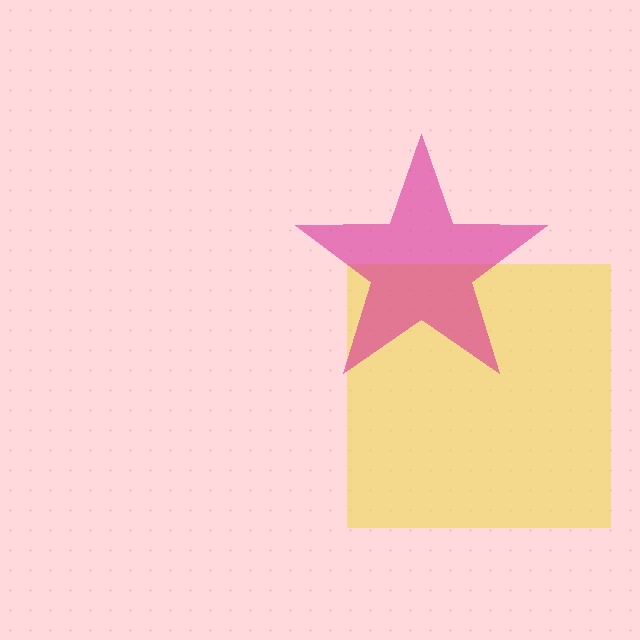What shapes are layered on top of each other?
The layered shapes are: a yellow square, a magenta star.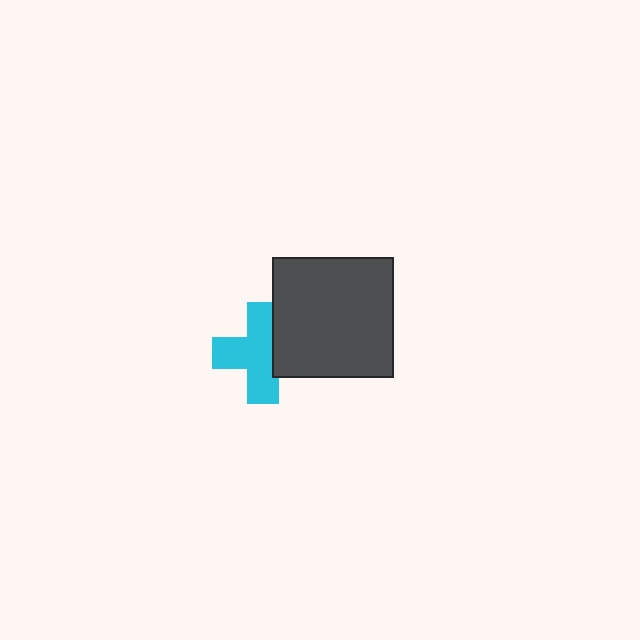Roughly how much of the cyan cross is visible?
Most of it is visible (roughly 69%).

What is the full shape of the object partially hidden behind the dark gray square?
The partially hidden object is a cyan cross.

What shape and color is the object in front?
The object in front is a dark gray square.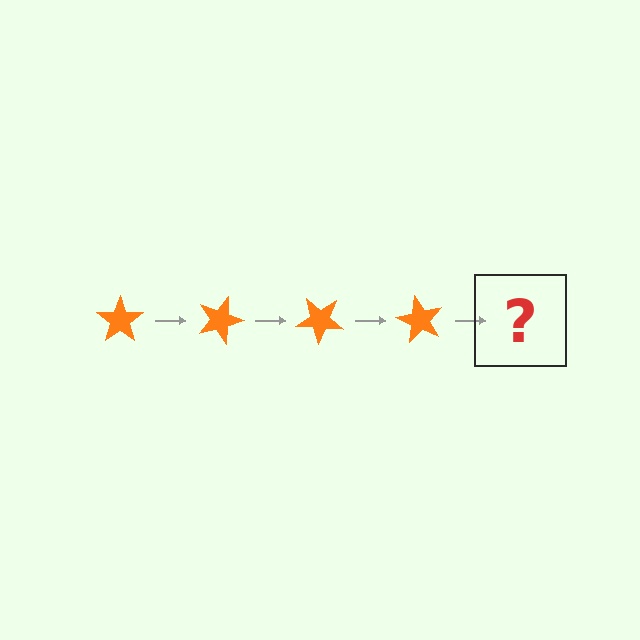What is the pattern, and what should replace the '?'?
The pattern is that the star rotates 20 degrees each step. The '?' should be an orange star rotated 80 degrees.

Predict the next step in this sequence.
The next step is an orange star rotated 80 degrees.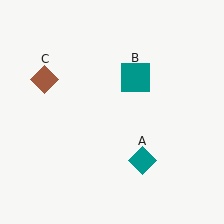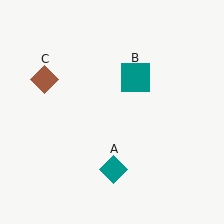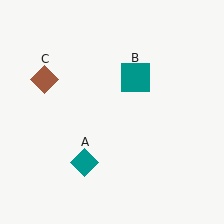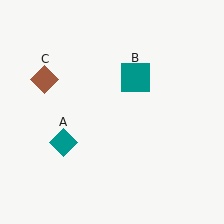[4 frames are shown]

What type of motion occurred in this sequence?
The teal diamond (object A) rotated clockwise around the center of the scene.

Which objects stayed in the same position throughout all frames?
Teal square (object B) and brown diamond (object C) remained stationary.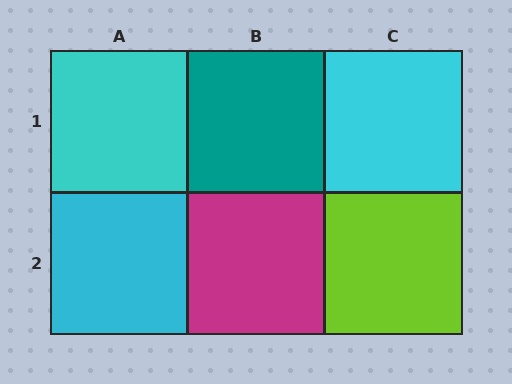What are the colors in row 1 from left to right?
Cyan, teal, cyan.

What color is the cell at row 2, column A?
Cyan.